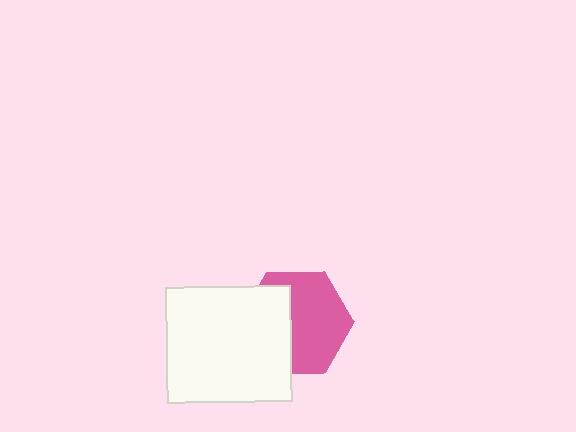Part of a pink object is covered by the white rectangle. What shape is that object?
It is a hexagon.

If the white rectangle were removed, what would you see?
You would see the complete pink hexagon.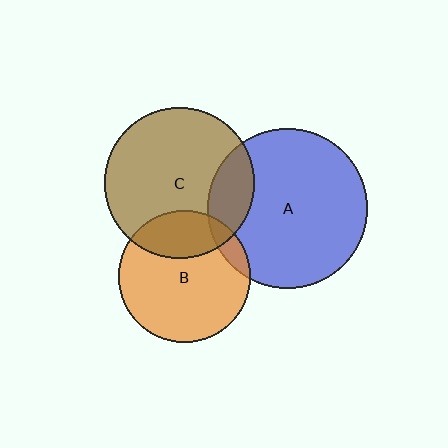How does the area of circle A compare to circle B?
Approximately 1.5 times.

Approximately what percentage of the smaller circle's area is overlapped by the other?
Approximately 10%.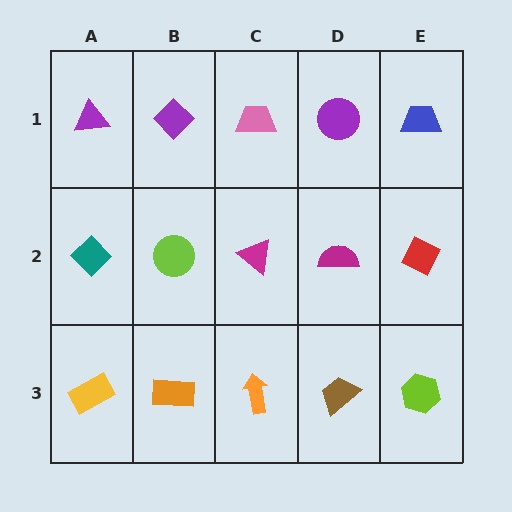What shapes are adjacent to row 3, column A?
A teal diamond (row 2, column A), an orange rectangle (row 3, column B).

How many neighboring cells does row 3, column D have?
3.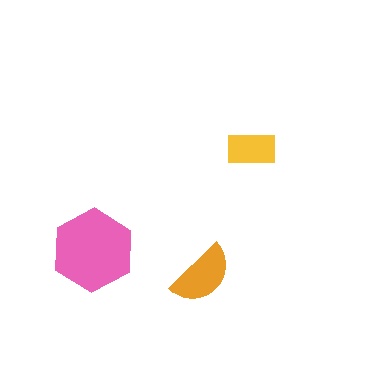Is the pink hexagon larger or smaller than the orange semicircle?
Larger.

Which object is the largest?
The pink hexagon.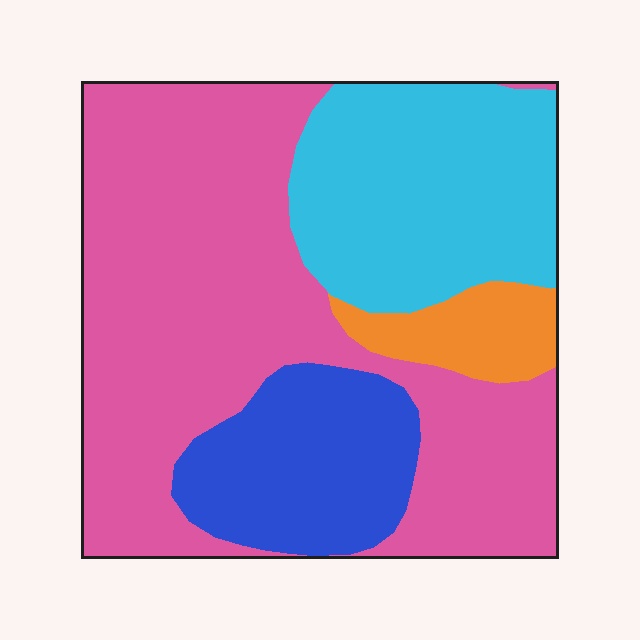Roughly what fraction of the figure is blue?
Blue takes up about one sixth (1/6) of the figure.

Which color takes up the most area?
Pink, at roughly 55%.